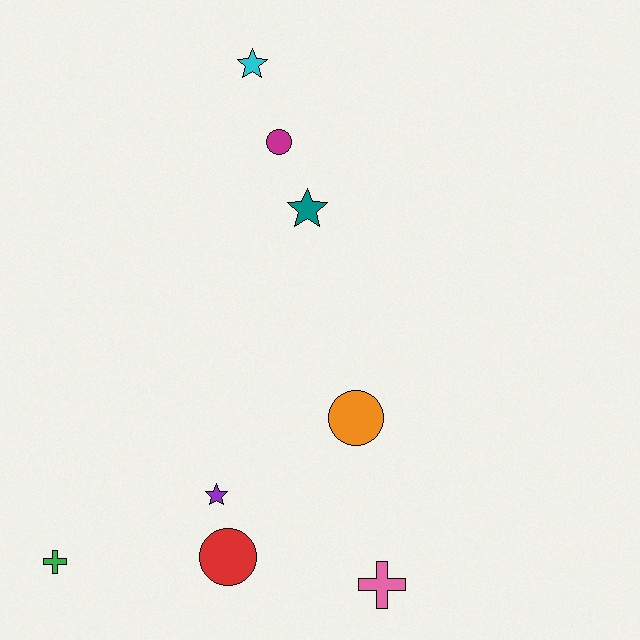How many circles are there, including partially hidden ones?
There are 3 circles.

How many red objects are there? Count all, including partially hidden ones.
There is 1 red object.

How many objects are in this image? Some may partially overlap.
There are 8 objects.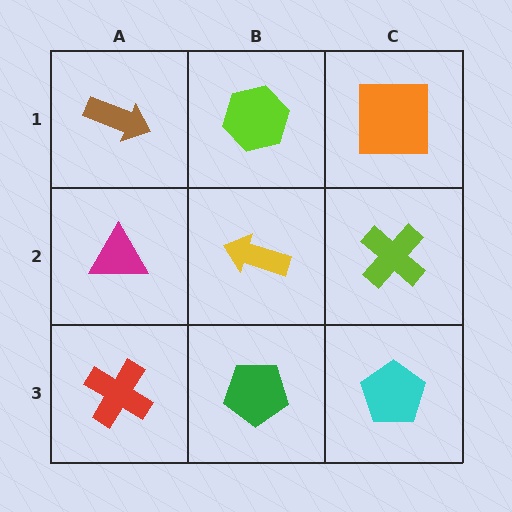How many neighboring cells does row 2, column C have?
3.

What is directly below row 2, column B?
A green pentagon.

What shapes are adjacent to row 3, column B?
A yellow arrow (row 2, column B), a red cross (row 3, column A), a cyan pentagon (row 3, column C).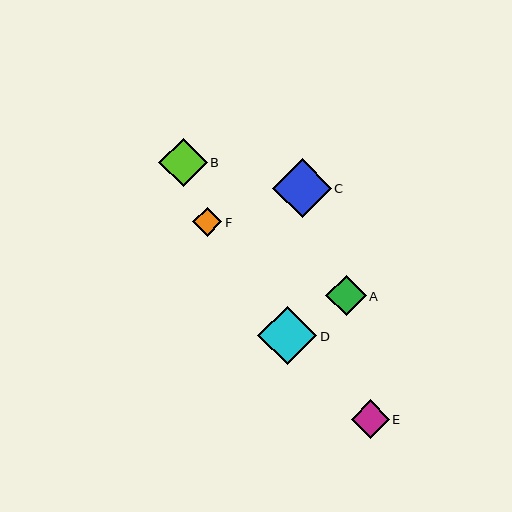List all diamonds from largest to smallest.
From largest to smallest: D, C, B, A, E, F.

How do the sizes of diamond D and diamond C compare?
Diamond D and diamond C are approximately the same size.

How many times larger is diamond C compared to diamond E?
Diamond C is approximately 1.5 times the size of diamond E.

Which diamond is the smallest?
Diamond F is the smallest with a size of approximately 29 pixels.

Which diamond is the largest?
Diamond D is the largest with a size of approximately 59 pixels.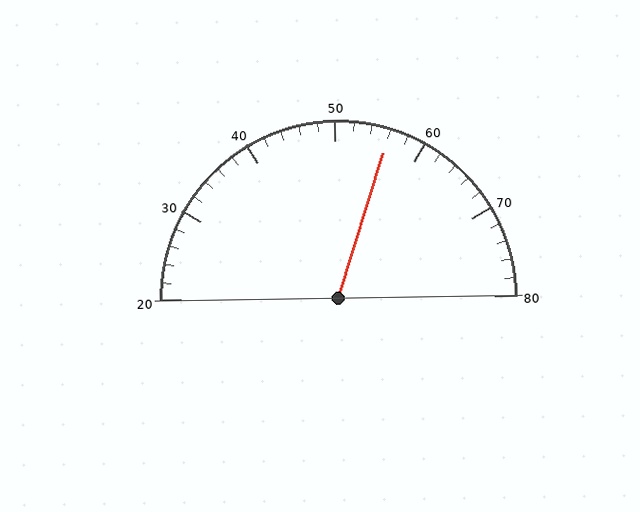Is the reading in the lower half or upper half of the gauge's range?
The reading is in the upper half of the range (20 to 80).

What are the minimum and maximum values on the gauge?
The gauge ranges from 20 to 80.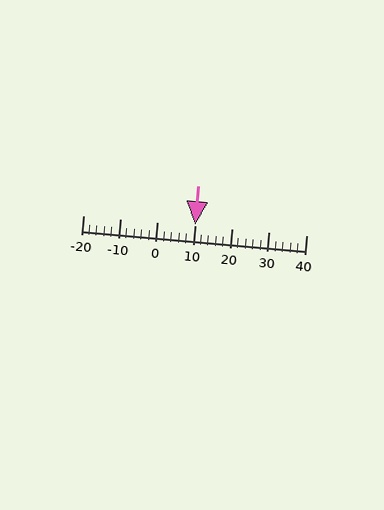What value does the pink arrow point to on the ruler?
The pink arrow points to approximately 10.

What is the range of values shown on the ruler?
The ruler shows values from -20 to 40.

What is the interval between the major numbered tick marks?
The major tick marks are spaced 10 units apart.